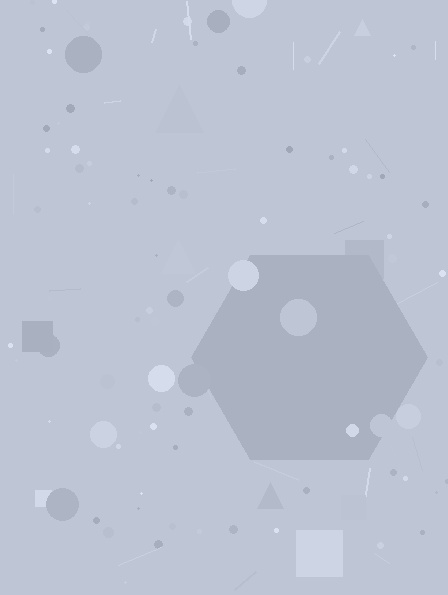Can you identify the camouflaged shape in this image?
The camouflaged shape is a hexagon.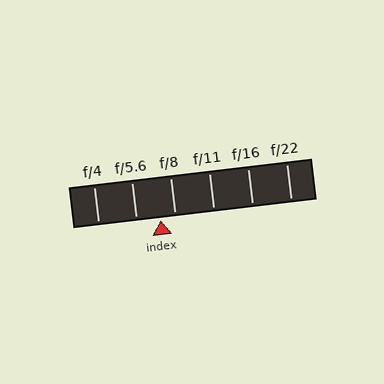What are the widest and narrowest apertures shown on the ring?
The widest aperture shown is f/4 and the narrowest is f/22.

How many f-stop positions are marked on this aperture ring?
There are 6 f-stop positions marked.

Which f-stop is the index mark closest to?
The index mark is closest to f/8.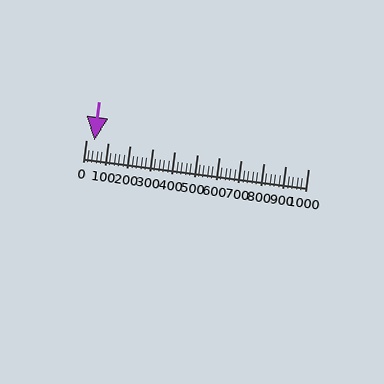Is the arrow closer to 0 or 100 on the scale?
The arrow is closer to 0.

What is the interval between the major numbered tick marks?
The major tick marks are spaced 100 units apart.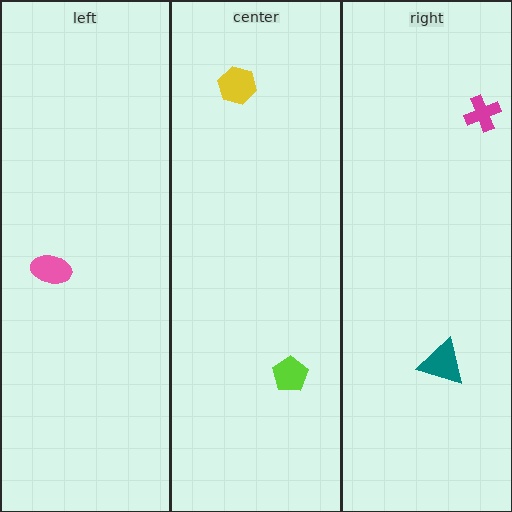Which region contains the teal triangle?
The right region.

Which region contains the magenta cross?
The right region.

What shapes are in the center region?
The yellow hexagon, the lime pentagon.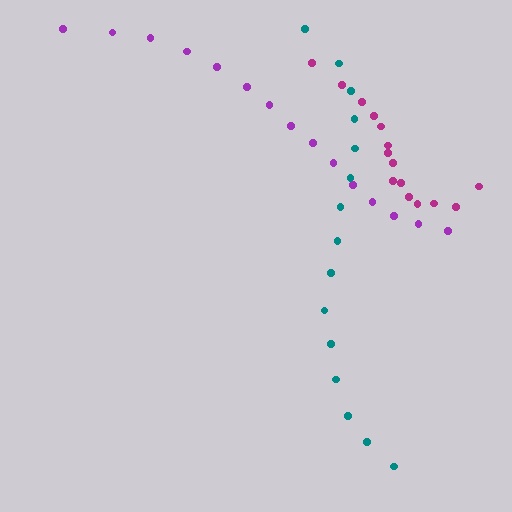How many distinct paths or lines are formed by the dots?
There are 3 distinct paths.